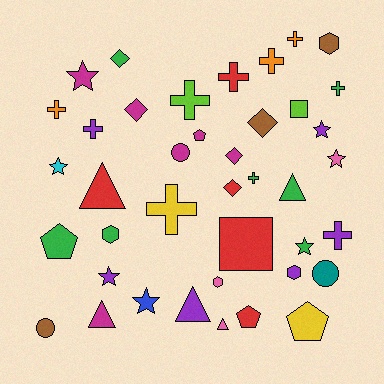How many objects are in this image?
There are 40 objects.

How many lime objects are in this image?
There are 2 lime objects.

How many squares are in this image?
There are 2 squares.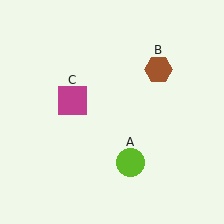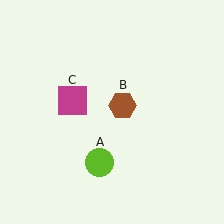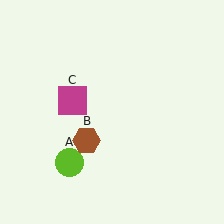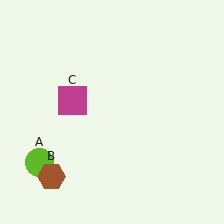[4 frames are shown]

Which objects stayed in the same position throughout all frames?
Magenta square (object C) remained stationary.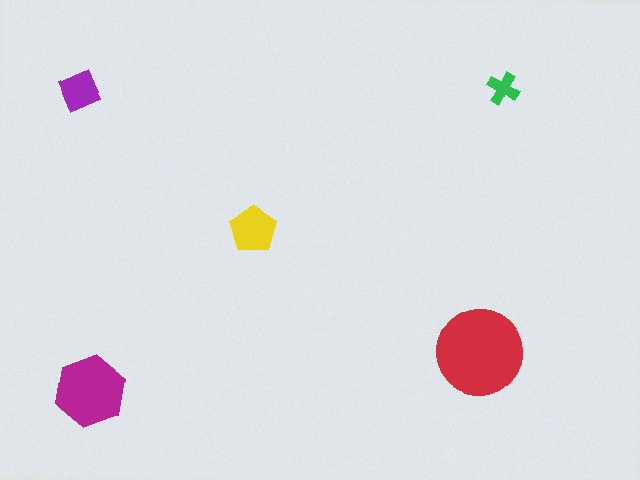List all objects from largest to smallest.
The red circle, the magenta hexagon, the yellow pentagon, the purple square, the green cross.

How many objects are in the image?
There are 5 objects in the image.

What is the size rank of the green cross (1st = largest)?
5th.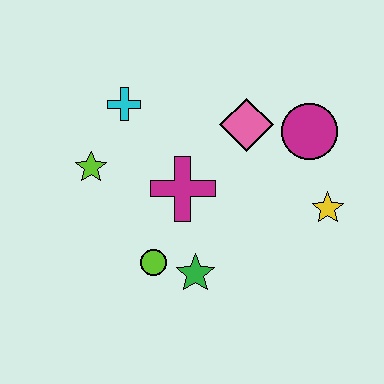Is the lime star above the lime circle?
Yes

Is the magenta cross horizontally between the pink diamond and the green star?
No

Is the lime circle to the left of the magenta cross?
Yes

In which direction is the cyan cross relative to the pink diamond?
The cyan cross is to the left of the pink diamond.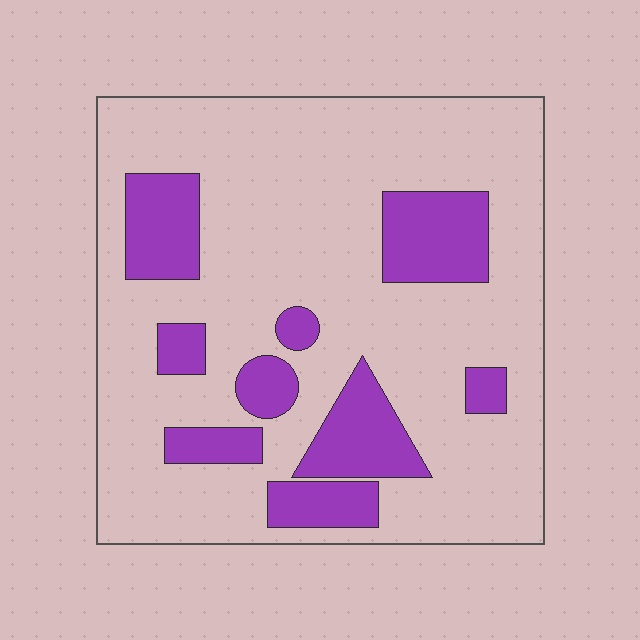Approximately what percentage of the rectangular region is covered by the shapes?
Approximately 20%.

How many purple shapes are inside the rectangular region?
9.